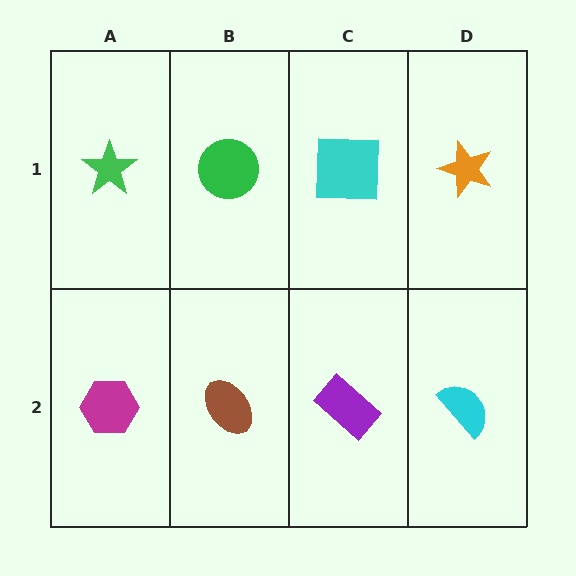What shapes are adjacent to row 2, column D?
An orange star (row 1, column D), a purple rectangle (row 2, column C).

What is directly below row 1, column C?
A purple rectangle.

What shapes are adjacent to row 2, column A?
A green star (row 1, column A), a brown ellipse (row 2, column B).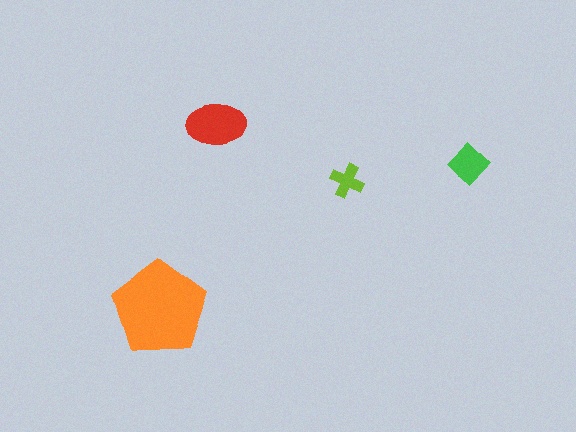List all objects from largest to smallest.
The orange pentagon, the red ellipse, the green diamond, the lime cross.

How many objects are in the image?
There are 4 objects in the image.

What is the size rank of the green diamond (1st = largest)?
3rd.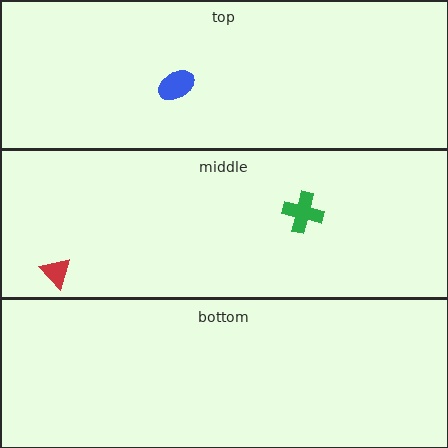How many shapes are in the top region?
1.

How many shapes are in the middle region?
2.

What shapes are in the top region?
The blue ellipse.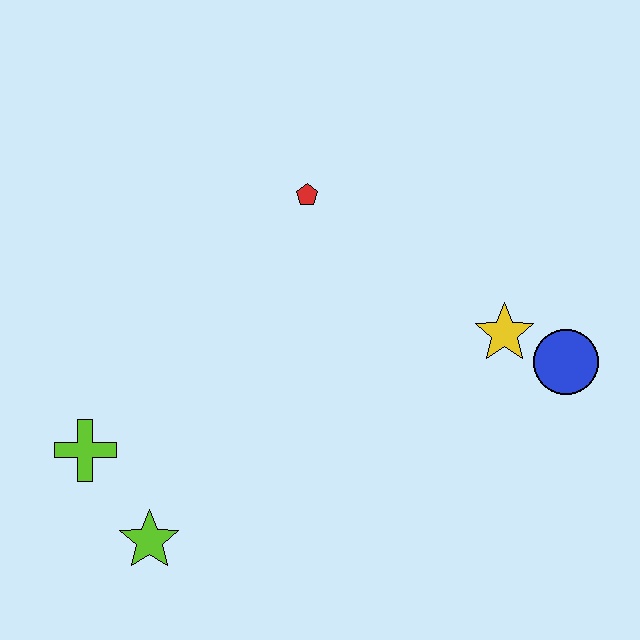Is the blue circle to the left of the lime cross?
No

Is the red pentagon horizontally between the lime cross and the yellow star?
Yes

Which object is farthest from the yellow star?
The lime cross is farthest from the yellow star.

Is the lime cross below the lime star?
No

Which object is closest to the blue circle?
The yellow star is closest to the blue circle.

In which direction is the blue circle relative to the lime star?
The blue circle is to the right of the lime star.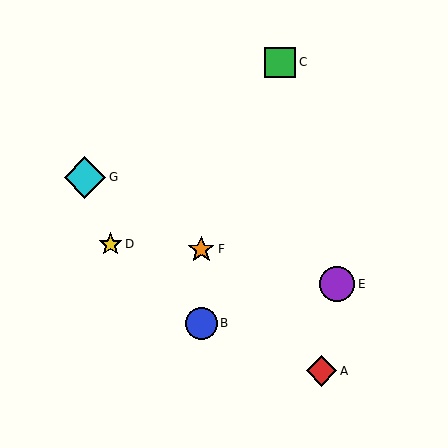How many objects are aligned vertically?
2 objects (B, F) are aligned vertically.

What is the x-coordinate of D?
Object D is at x≈110.